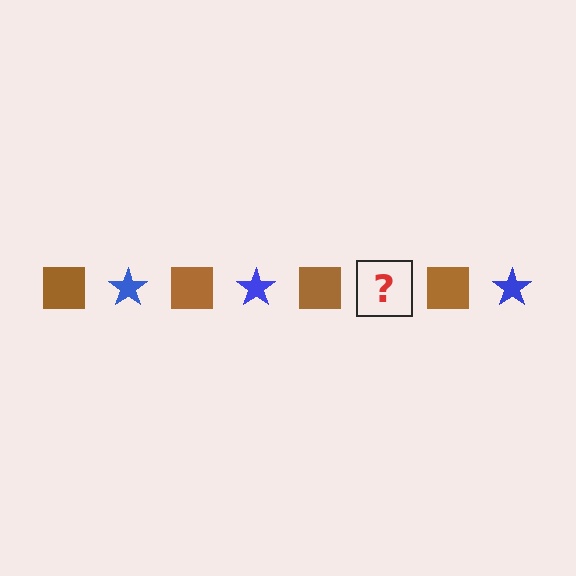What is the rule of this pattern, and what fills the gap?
The rule is that the pattern alternates between brown square and blue star. The gap should be filled with a blue star.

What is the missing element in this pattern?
The missing element is a blue star.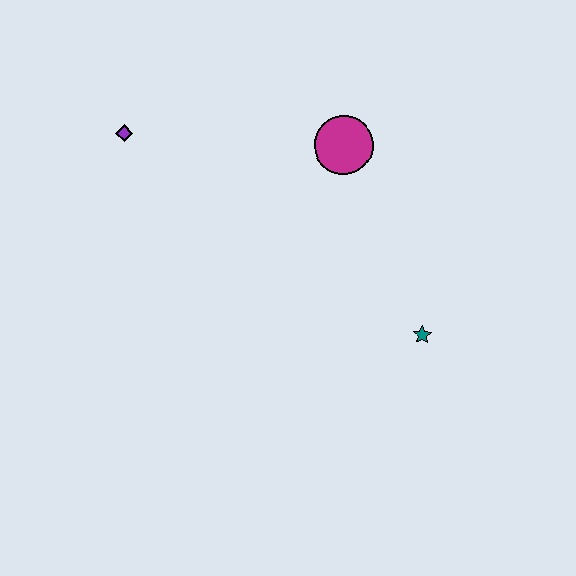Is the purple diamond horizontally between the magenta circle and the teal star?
No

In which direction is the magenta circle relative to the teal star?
The magenta circle is above the teal star.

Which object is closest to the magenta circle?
The teal star is closest to the magenta circle.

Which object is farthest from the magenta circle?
The purple diamond is farthest from the magenta circle.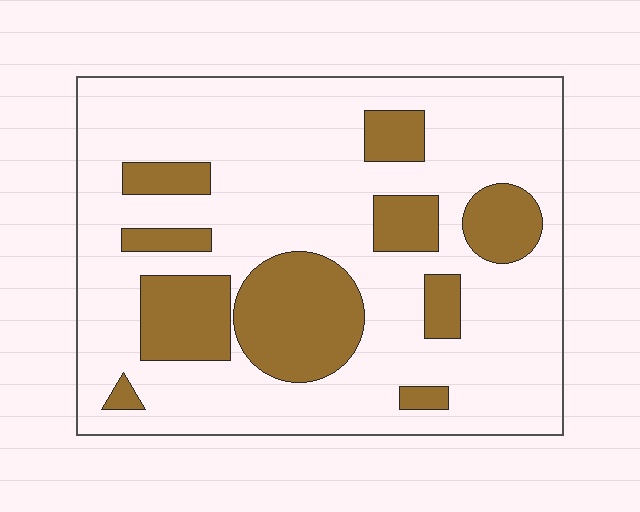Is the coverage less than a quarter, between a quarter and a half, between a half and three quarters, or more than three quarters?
Less than a quarter.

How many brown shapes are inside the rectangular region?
10.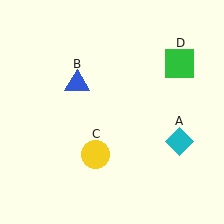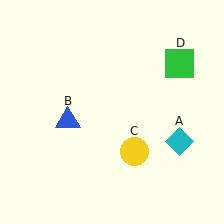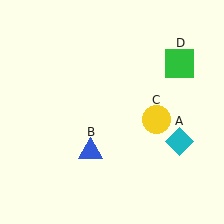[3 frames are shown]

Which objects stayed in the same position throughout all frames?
Cyan diamond (object A) and green square (object D) remained stationary.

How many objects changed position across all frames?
2 objects changed position: blue triangle (object B), yellow circle (object C).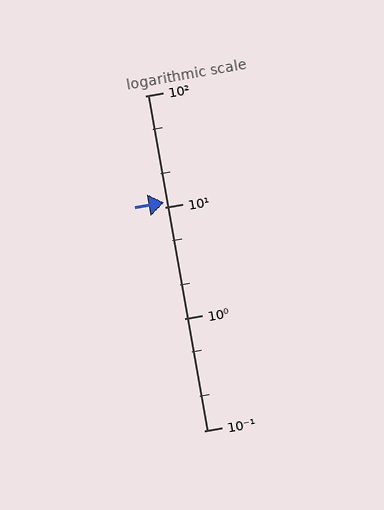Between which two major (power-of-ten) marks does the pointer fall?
The pointer is between 10 and 100.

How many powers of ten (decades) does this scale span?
The scale spans 3 decades, from 0.1 to 100.